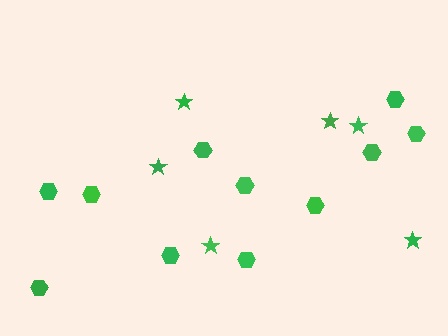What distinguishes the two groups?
There are 2 groups: one group of stars (6) and one group of hexagons (11).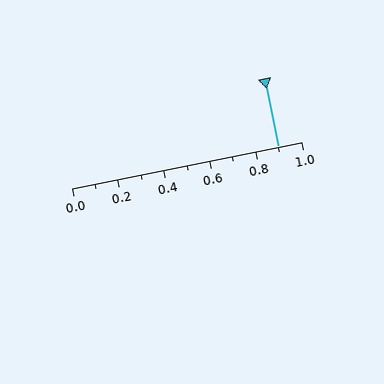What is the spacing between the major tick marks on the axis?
The major ticks are spaced 0.2 apart.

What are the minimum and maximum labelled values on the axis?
The axis runs from 0.0 to 1.0.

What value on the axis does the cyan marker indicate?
The marker indicates approximately 0.9.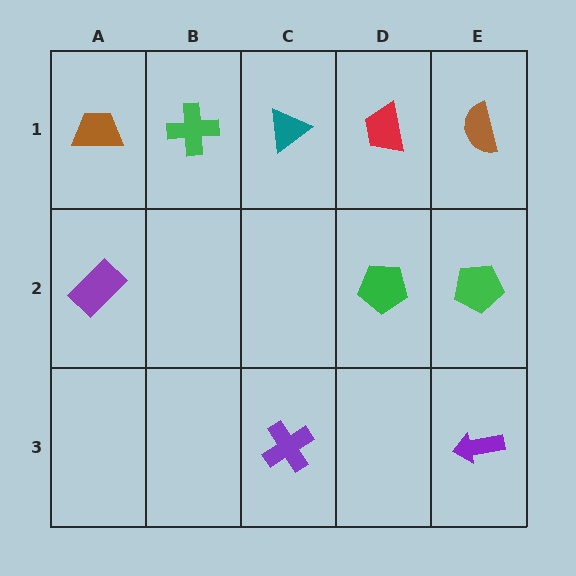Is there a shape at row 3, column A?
No, that cell is empty.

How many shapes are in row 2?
3 shapes.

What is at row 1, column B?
A green cross.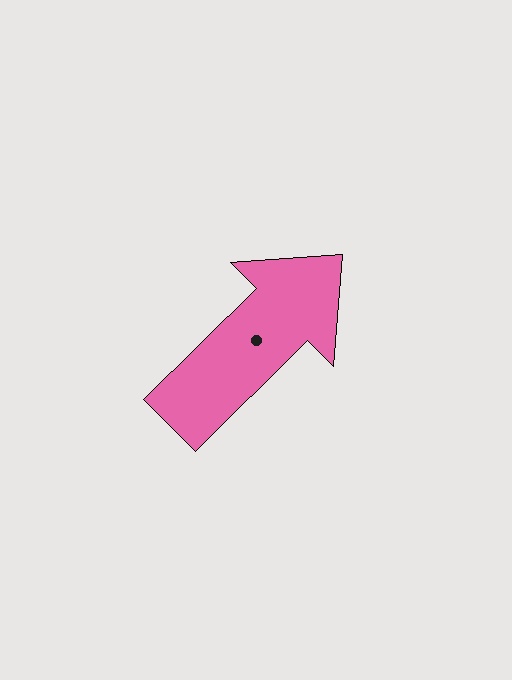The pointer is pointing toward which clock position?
Roughly 2 o'clock.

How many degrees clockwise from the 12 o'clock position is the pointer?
Approximately 45 degrees.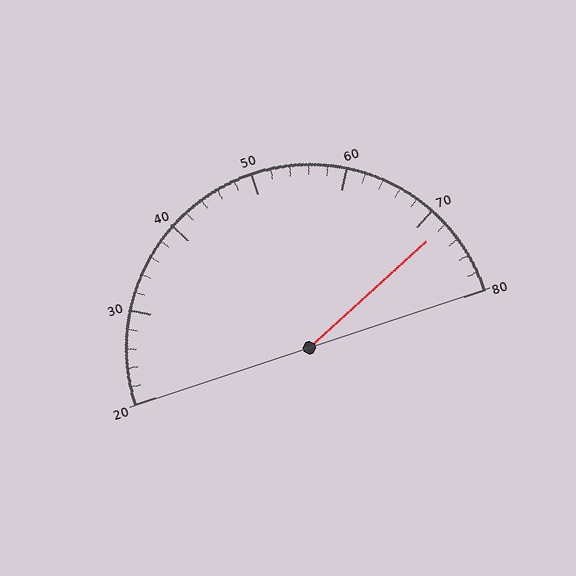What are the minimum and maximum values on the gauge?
The gauge ranges from 20 to 80.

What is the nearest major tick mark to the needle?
The nearest major tick mark is 70.